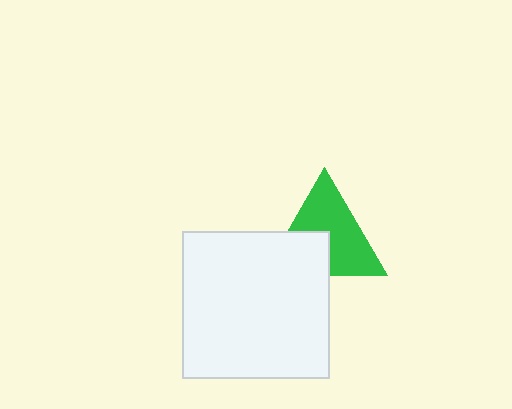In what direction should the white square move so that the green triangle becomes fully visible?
The white square should move down. That is the shortest direction to clear the overlap and leave the green triangle fully visible.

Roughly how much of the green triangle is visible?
About half of it is visible (roughly 65%).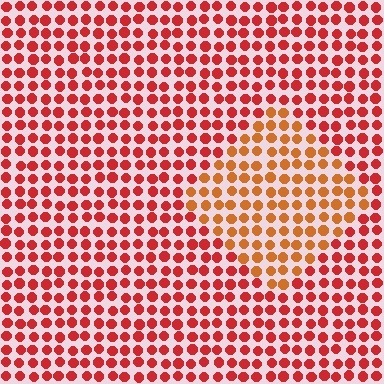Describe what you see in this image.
The image is filled with small red elements in a uniform arrangement. A diamond-shaped region is visible where the elements are tinted to a slightly different hue, forming a subtle color boundary.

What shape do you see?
I see a diamond.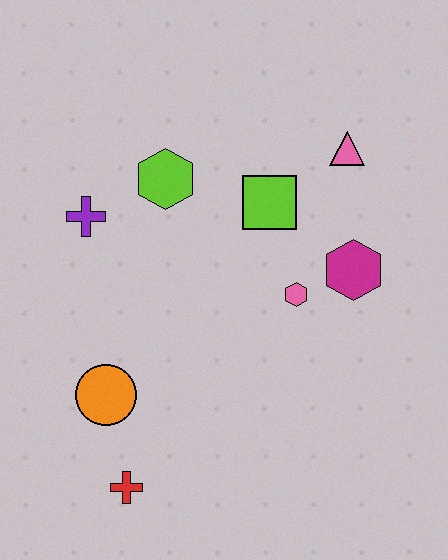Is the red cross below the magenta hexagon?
Yes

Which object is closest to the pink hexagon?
The magenta hexagon is closest to the pink hexagon.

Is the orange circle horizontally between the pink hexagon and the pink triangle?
No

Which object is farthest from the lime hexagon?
The red cross is farthest from the lime hexagon.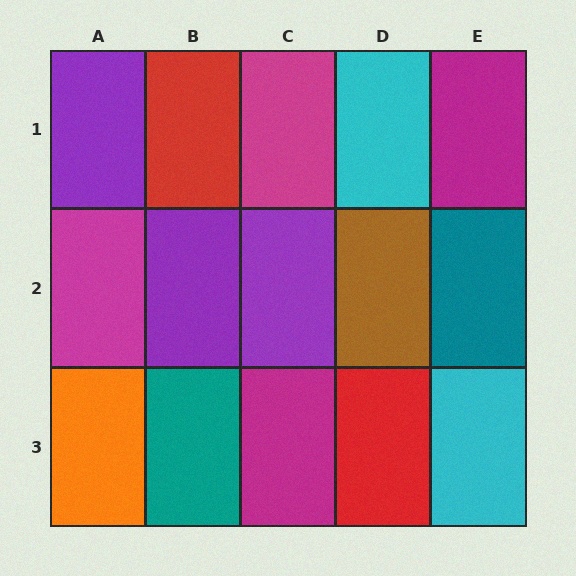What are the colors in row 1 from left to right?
Purple, red, magenta, cyan, magenta.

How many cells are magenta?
4 cells are magenta.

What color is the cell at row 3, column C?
Magenta.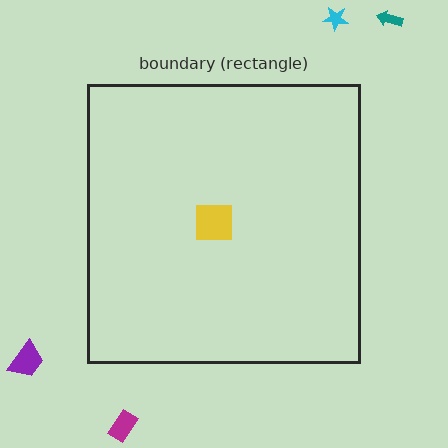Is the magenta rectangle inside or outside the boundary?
Outside.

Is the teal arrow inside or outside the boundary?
Outside.